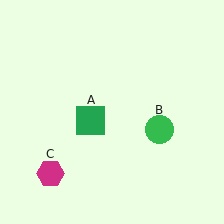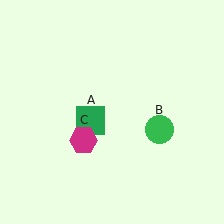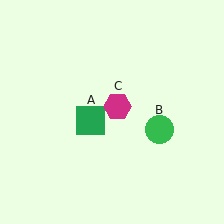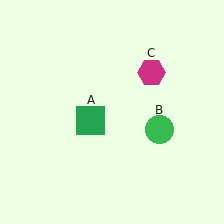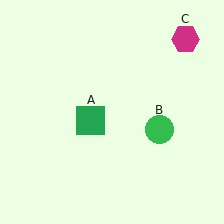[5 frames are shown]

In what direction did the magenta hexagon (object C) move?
The magenta hexagon (object C) moved up and to the right.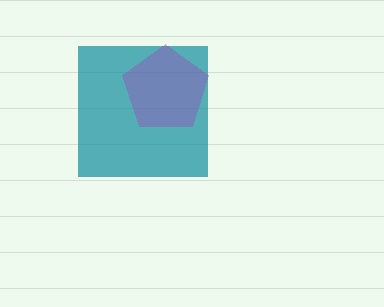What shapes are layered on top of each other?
The layered shapes are: a teal square, a purple pentagon.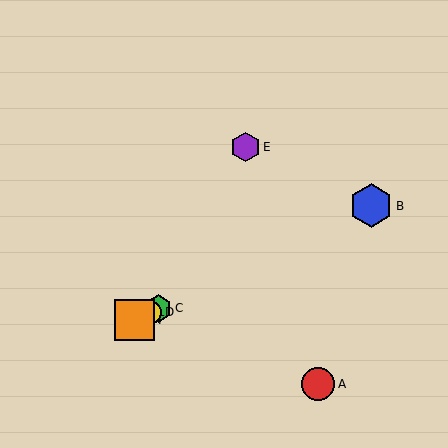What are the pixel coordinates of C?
Object C is at (158, 308).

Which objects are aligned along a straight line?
Objects B, C, D, F are aligned along a straight line.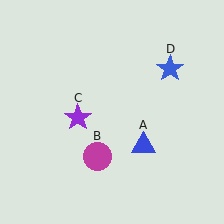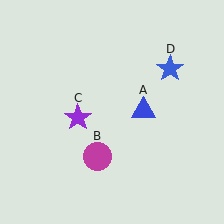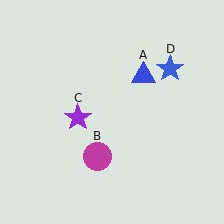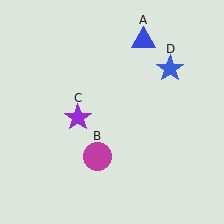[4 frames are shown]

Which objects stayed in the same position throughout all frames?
Magenta circle (object B) and purple star (object C) and blue star (object D) remained stationary.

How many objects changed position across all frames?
1 object changed position: blue triangle (object A).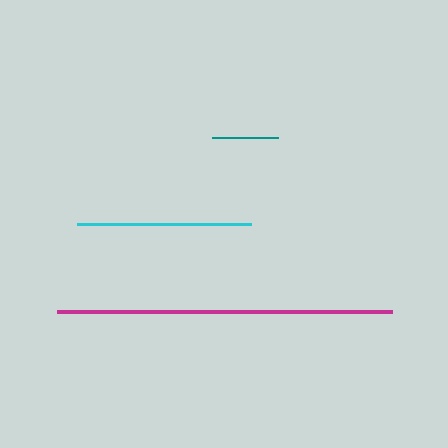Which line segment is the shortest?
The teal line is the shortest at approximately 67 pixels.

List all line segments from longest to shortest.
From longest to shortest: magenta, cyan, teal.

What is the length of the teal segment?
The teal segment is approximately 67 pixels long.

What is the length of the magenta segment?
The magenta segment is approximately 335 pixels long.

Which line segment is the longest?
The magenta line is the longest at approximately 335 pixels.